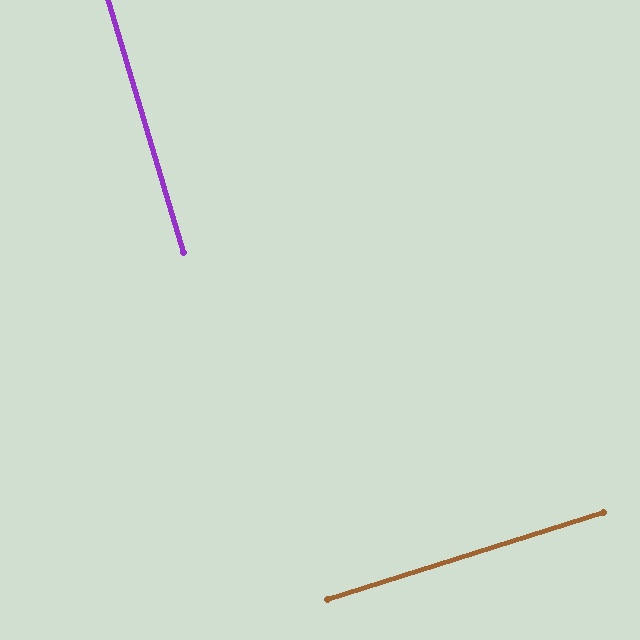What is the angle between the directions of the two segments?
Approximately 89 degrees.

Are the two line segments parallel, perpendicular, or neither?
Perpendicular — they meet at approximately 89°.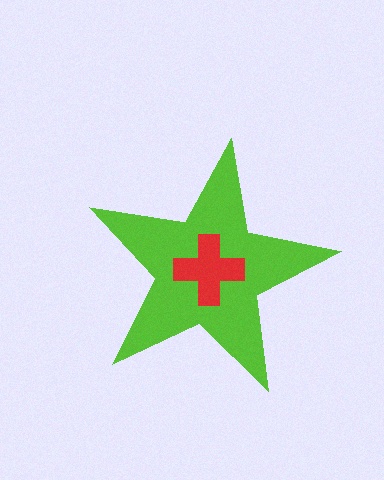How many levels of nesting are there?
2.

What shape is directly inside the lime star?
The red cross.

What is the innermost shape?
The red cross.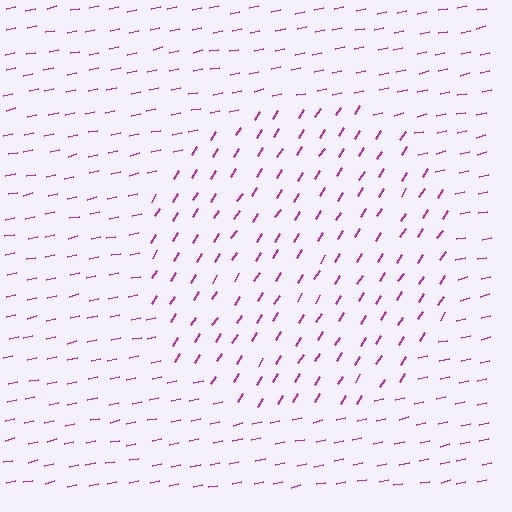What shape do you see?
I see a circle.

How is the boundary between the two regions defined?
The boundary is defined purely by a change in line orientation (approximately 45 degrees difference). All lines are the same color and thickness.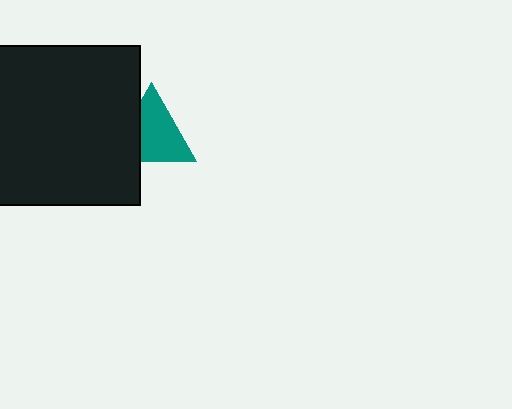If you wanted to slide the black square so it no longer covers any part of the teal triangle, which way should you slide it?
Slide it left — that is the most direct way to separate the two shapes.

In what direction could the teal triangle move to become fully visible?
The teal triangle could move right. That would shift it out from behind the black square entirely.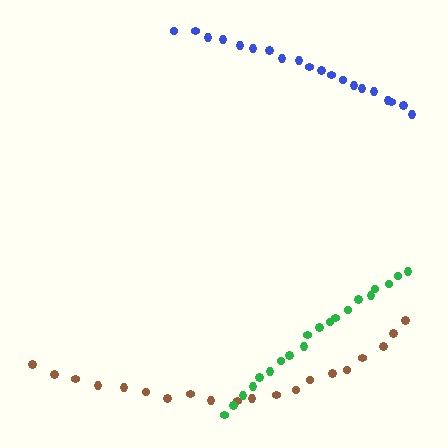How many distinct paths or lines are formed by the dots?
There are 3 distinct paths.